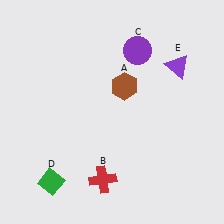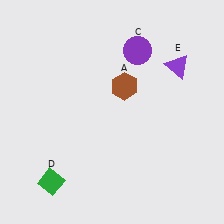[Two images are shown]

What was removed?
The red cross (B) was removed in Image 2.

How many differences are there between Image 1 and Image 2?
There is 1 difference between the two images.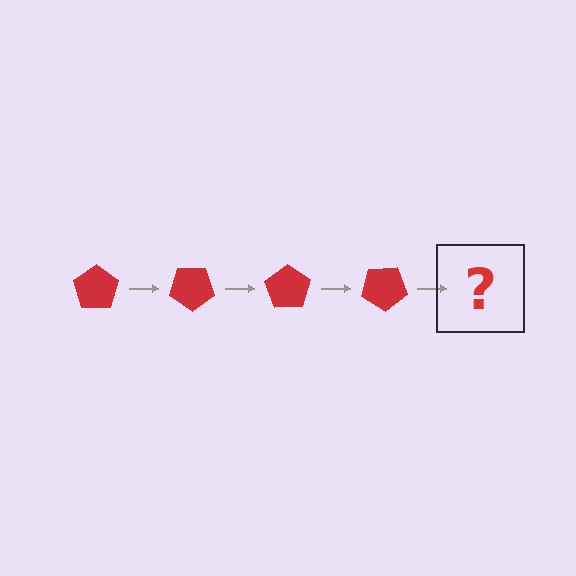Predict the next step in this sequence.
The next step is a red pentagon rotated 140 degrees.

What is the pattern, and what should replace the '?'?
The pattern is that the pentagon rotates 35 degrees each step. The '?' should be a red pentagon rotated 140 degrees.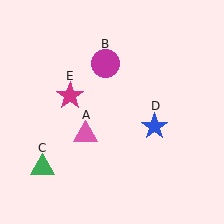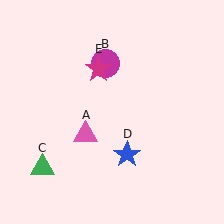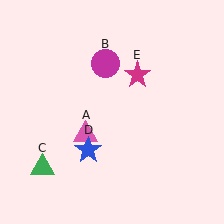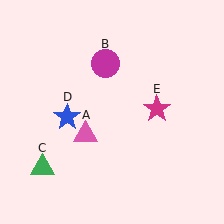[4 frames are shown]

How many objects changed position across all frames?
2 objects changed position: blue star (object D), magenta star (object E).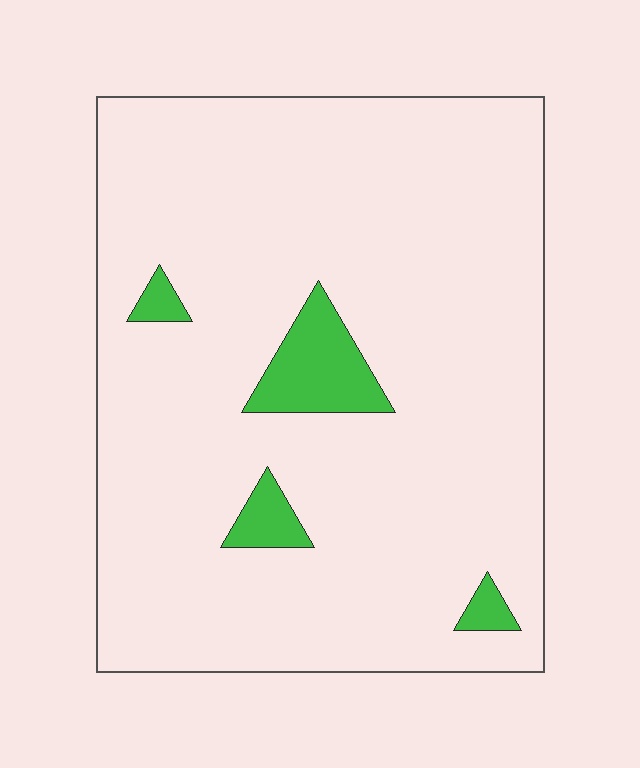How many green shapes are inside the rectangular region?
4.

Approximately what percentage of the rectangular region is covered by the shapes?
Approximately 5%.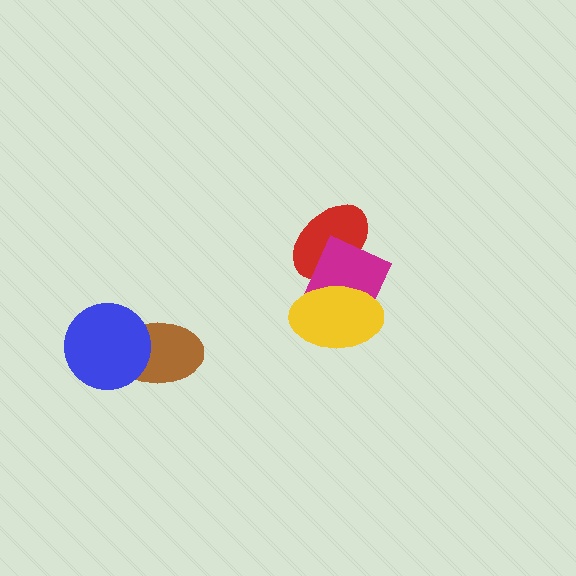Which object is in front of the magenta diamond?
The yellow ellipse is in front of the magenta diamond.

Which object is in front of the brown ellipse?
The blue circle is in front of the brown ellipse.